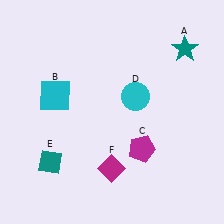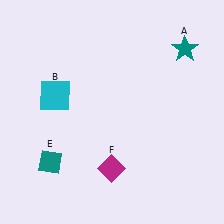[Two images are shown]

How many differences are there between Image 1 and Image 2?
There are 2 differences between the two images.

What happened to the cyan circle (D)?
The cyan circle (D) was removed in Image 2. It was in the top-right area of Image 1.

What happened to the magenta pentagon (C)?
The magenta pentagon (C) was removed in Image 2. It was in the bottom-right area of Image 1.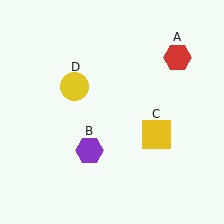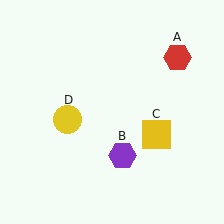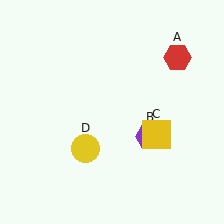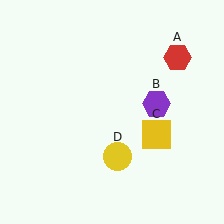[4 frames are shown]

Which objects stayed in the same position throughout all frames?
Red hexagon (object A) and yellow square (object C) remained stationary.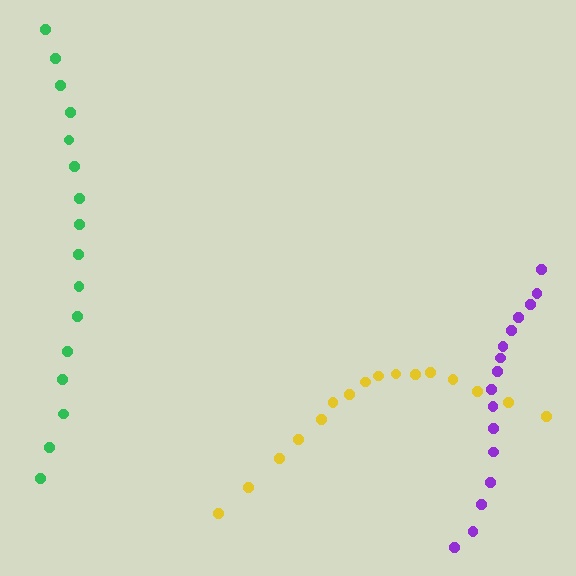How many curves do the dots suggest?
There are 3 distinct paths.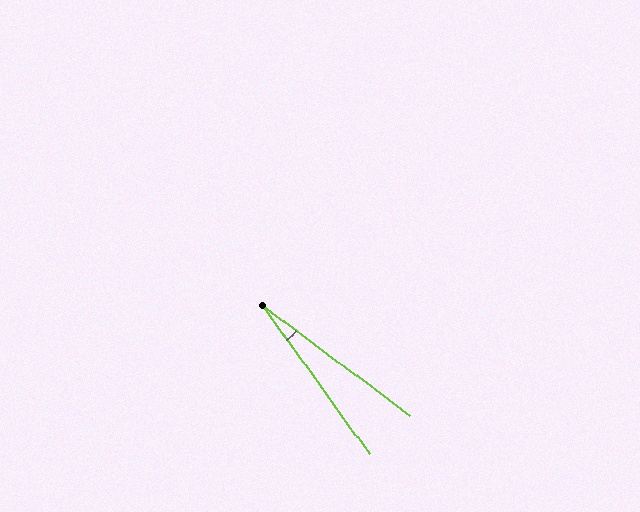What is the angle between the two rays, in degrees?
Approximately 18 degrees.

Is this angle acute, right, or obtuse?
It is acute.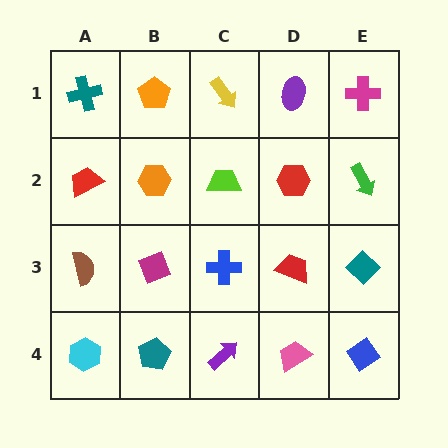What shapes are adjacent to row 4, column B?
A magenta diamond (row 3, column B), a cyan hexagon (row 4, column A), a purple arrow (row 4, column C).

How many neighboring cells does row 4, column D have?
3.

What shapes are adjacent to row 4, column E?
A teal diamond (row 3, column E), a pink trapezoid (row 4, column D).